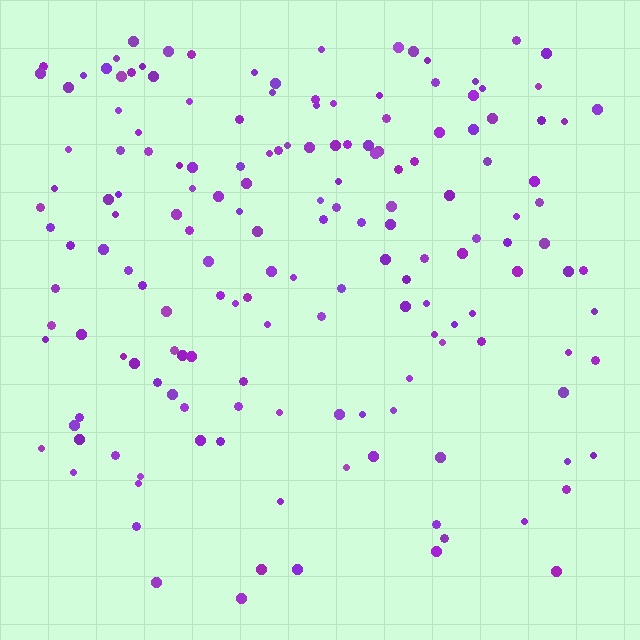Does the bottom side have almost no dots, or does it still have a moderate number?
Still a moderate number, just noticeably fewer than the top.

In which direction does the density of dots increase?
From bottom to top, with the top side densest.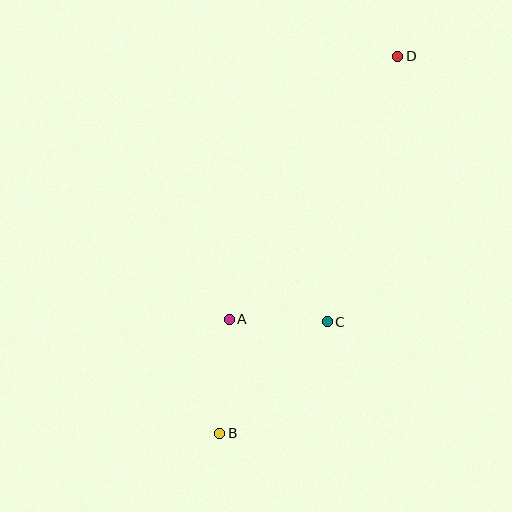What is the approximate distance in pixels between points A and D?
The distance between A and D is approximately 312 pixels.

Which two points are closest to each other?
Points A and C are closest to each other.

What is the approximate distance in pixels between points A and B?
The distance between A and B is approximately 114 pixels.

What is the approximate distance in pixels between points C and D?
The distance between C and D is approximately 275 pixels.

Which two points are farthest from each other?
Points B and D are farthest from each other.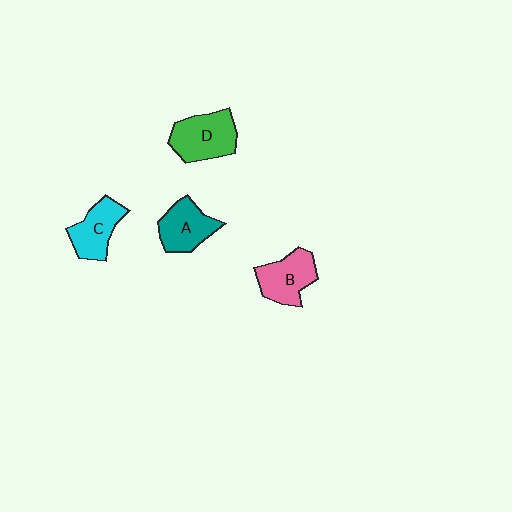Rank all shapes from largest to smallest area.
From largest to smallest: D (green), B (pink), A (teal), C (cyan).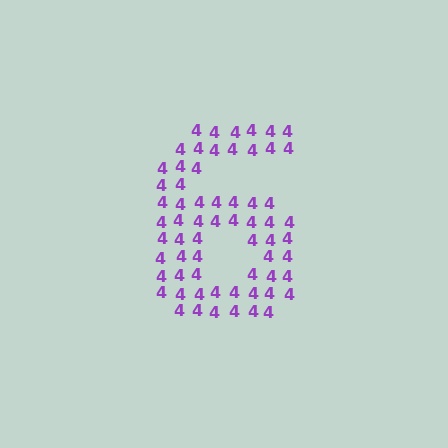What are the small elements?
The small elements are digit 4's.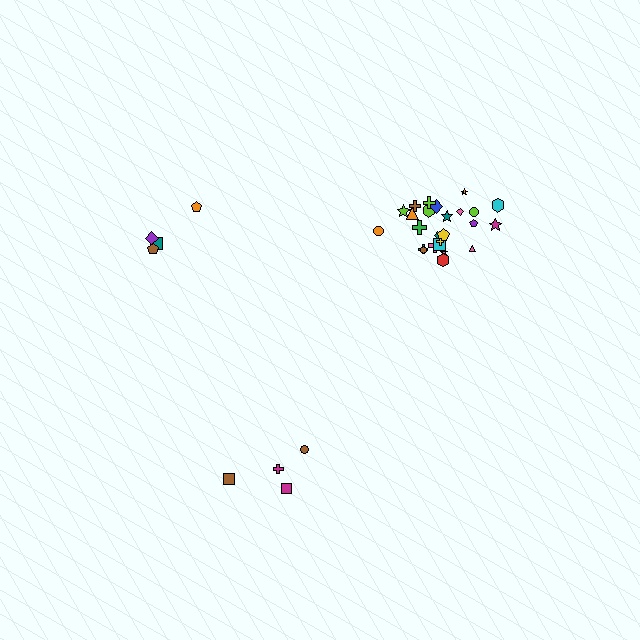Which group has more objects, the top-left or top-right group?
The top-right group.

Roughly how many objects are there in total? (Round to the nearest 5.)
Roughly 35 objects in total.